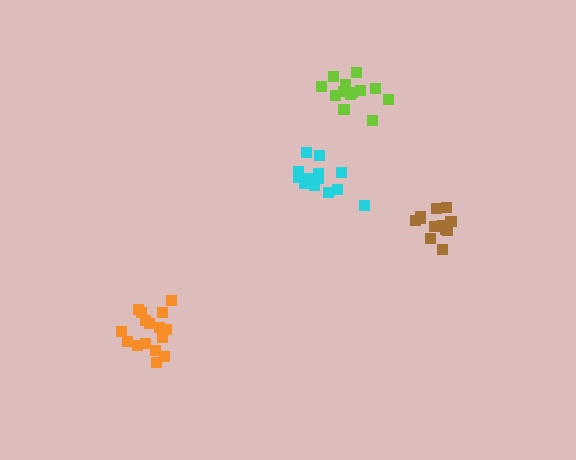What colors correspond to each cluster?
The clusters are colored: cyan, brown, orange, lime.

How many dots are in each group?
Group 1: 15 dots, Group 2: 14 dots, Group 3: 16 dots, Group 4: 14 dots (59 total).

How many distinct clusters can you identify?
There are 4 distinct clusters.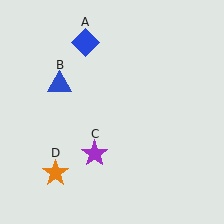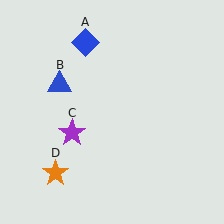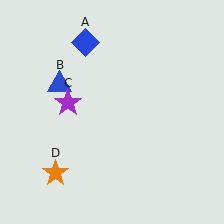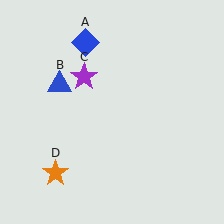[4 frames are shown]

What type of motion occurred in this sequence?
The purple star (object C) rotated clockwise around the center of the scene.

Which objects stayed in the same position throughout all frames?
Blue diamond (object A) and blue triangle (object B) and orange star (object D) remained stationary.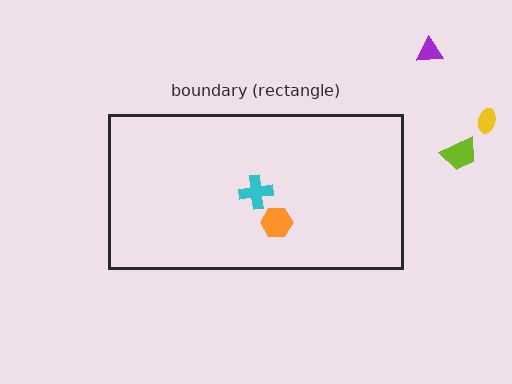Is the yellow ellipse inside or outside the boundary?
Outside.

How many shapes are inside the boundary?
2 inside, 3 outside.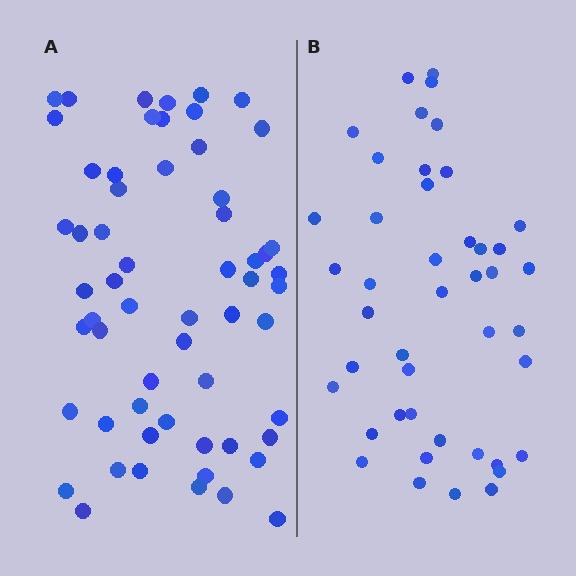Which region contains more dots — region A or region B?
Region A (the left region) has more dots.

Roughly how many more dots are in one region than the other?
Region A has approximately 15 more dots than region B.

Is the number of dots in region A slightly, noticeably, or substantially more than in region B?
Region A has noticeably more, but not dramatically so. The ratio is roughly 1.3 to 1.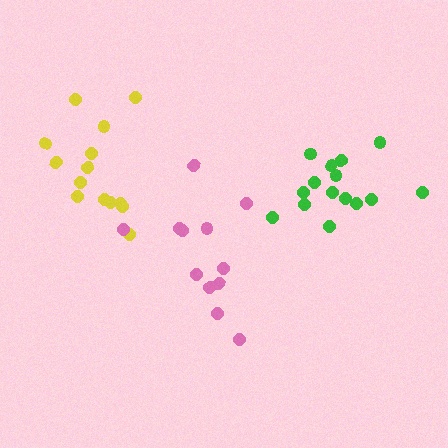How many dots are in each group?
Group 1: 15 dots, Group 2: 14 dots, Group 3: 12 dots (41 total).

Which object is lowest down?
The pink cluster is bottommost.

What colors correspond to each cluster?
The clusters are colored: green, yellow, pink.